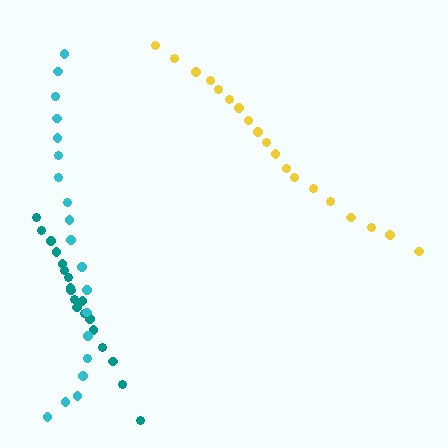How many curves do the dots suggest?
There are 3 distinct paths.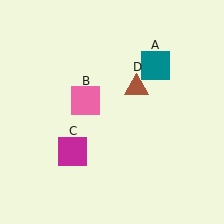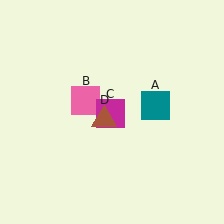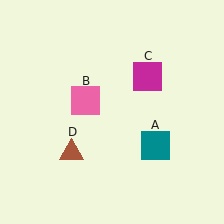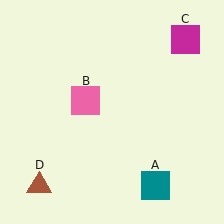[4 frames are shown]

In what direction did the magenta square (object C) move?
The magenta square (object C) moved up and to the right.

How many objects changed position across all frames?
3 objects changed position: teal square (object A), magenta square (object C), brown triangle (object D).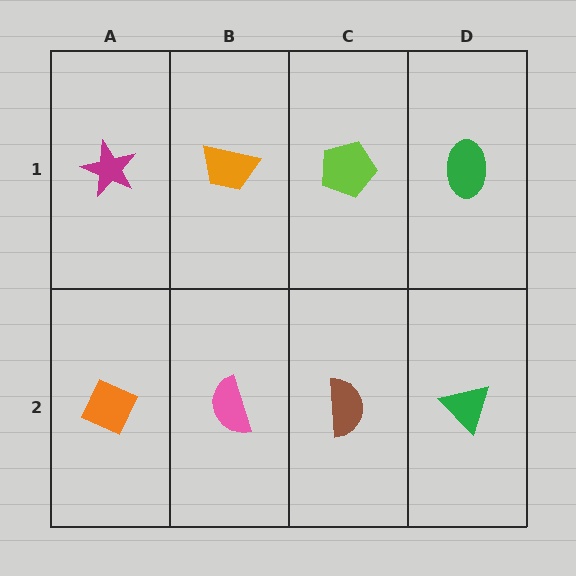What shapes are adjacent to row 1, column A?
An orange diamond (row 2, column A), an orange trapezoid (row 1, column B).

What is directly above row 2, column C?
A lime pentagon.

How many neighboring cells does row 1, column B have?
3.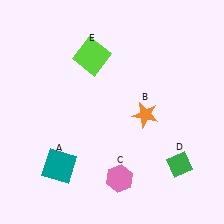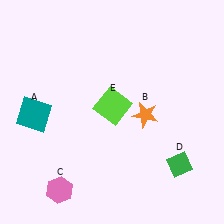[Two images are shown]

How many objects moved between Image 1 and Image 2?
3 objects moved between the two images.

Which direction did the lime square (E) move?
The lime square (E) moved down.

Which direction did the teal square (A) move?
The teal square (A) moved up.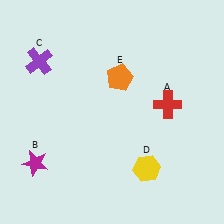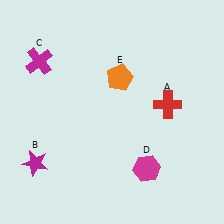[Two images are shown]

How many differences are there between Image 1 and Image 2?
There are 2 differences between the two images.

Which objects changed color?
C changed from purple to magenta. D changed from yellow to magenta.